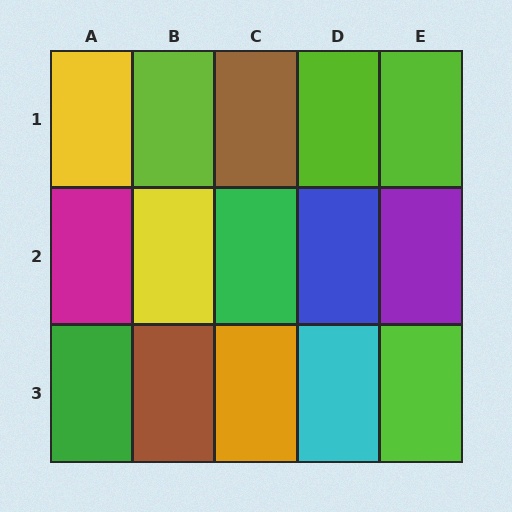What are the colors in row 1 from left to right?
Yellow, lime, brown, lime, lime.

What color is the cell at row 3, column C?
Orange.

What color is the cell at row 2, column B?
Yellow.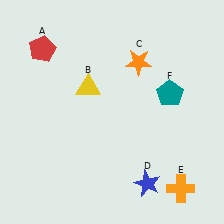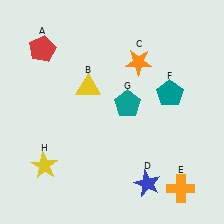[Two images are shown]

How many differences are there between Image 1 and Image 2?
There are 2 differences between the two images.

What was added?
A teal pentagon (G), a yellow star (H) were added in Image 2.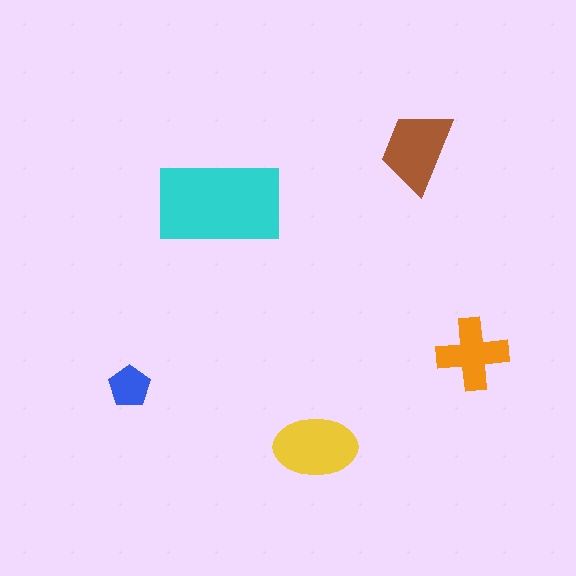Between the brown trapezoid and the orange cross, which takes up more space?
The brown trapezoid.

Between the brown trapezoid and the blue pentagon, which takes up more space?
The brown trapezoid.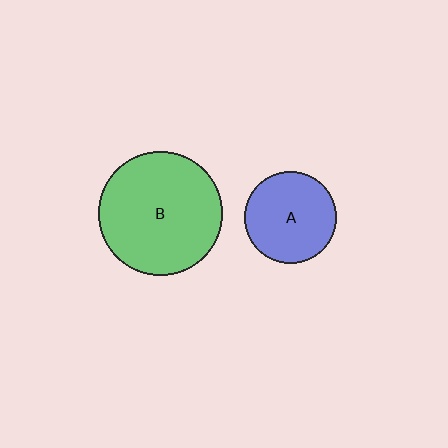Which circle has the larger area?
Circle B (green).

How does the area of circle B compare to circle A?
Approximately 1.8 times.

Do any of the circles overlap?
No, none of the circles overlap.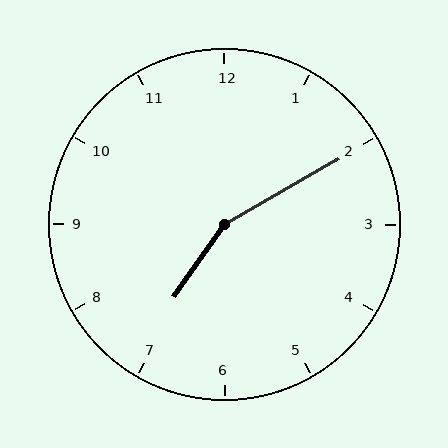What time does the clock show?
7:10.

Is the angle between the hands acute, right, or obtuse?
It is obtuse.